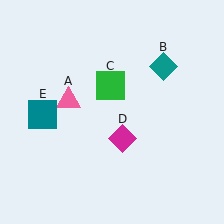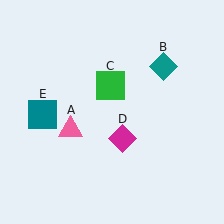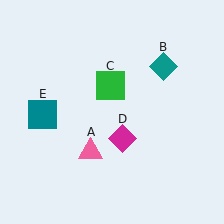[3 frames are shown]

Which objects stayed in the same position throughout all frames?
Teal diamond (object B) and green square (object C) and magenta diamond (object D) and teal square (object E) remained stationary.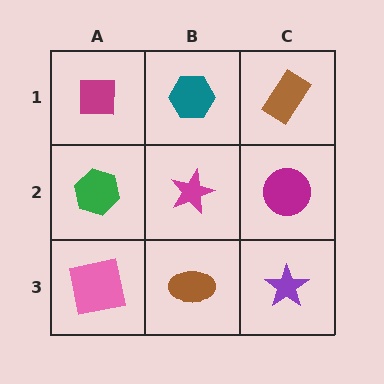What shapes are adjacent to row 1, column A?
A green hexagon (row 2, column A), a teal hexagon (row 1, column B).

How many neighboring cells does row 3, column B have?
3.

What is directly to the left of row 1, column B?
A magenta square.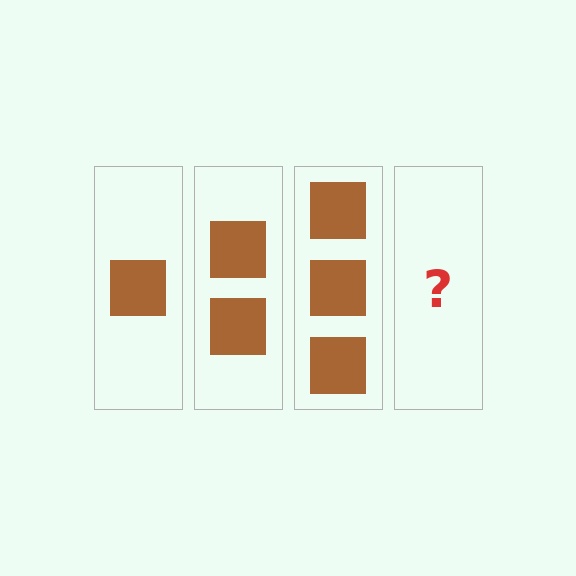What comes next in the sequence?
The next element should be 4 squares.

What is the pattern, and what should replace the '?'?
The pattern is that each step adds one more square. The '?' should be 4 squares.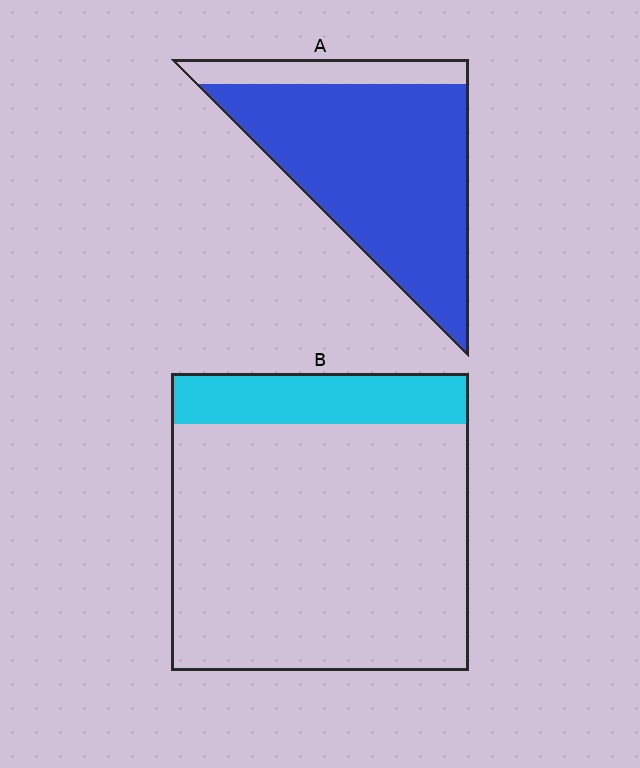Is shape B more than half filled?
No.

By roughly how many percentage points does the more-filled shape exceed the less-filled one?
By roughly 65 percentage points (A over B).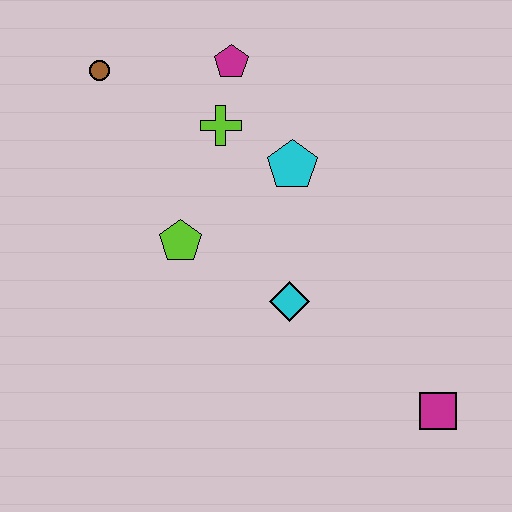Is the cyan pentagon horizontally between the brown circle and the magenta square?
Yes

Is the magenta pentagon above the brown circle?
Yes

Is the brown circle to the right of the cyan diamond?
No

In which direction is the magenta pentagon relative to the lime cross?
The magenta pentagon is above the lime cross.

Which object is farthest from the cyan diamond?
The brown circle is farthest from the cyan diamond.